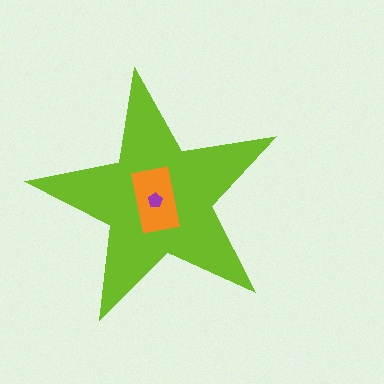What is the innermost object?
The purple pentagon.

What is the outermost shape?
The lime star.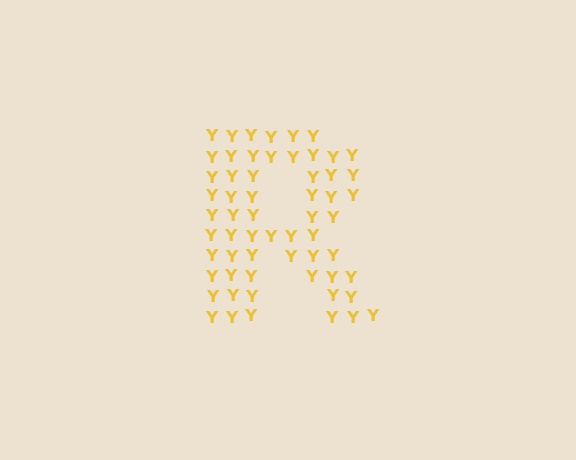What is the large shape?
The large shape is the letter R.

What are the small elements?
The small elements are letter Y's.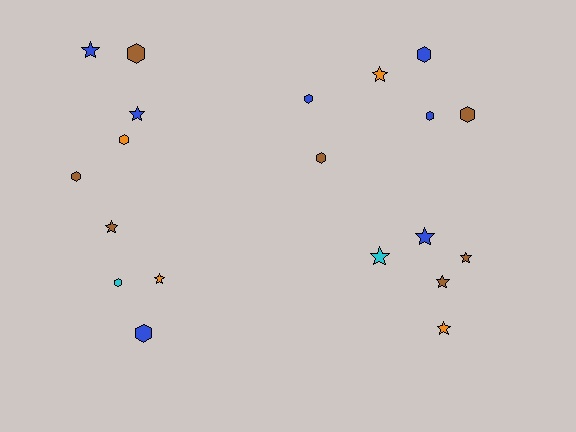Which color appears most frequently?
Brown, with 7 objects.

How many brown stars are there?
There are 3 brown stars.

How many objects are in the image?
There are 20 objects.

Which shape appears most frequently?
Hexagon, with 10 objects.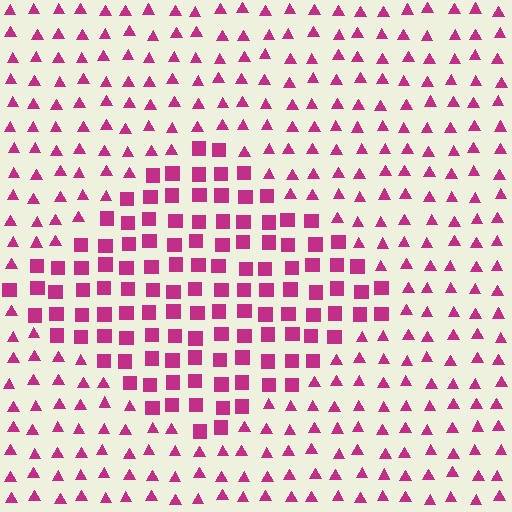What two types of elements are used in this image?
The image uses squares inside the diamond region and triangles outside it.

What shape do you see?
I see a diamond.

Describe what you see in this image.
The image is filled with small magenta elements arranged in a uniform grid. A diamond-shaped region contains squares, while the surrounding area contains triangles. The boundary is defined purely by the change in element shape.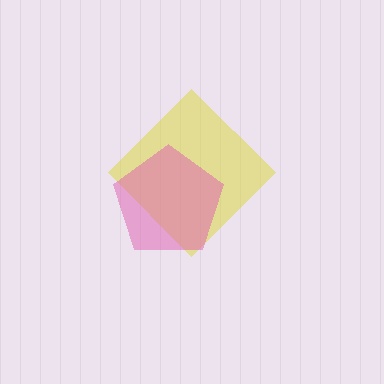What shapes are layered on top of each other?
The layered shapes are: a yellow diamond, a pink pentagon.